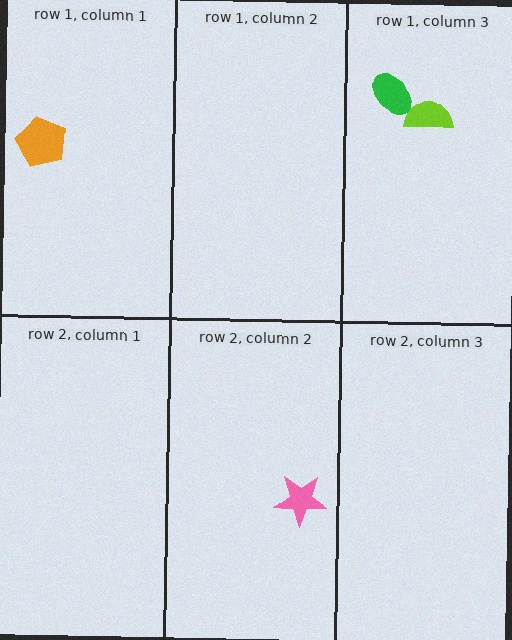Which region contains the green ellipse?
The row 1, column 3 region.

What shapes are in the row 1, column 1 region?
The orange pentagon.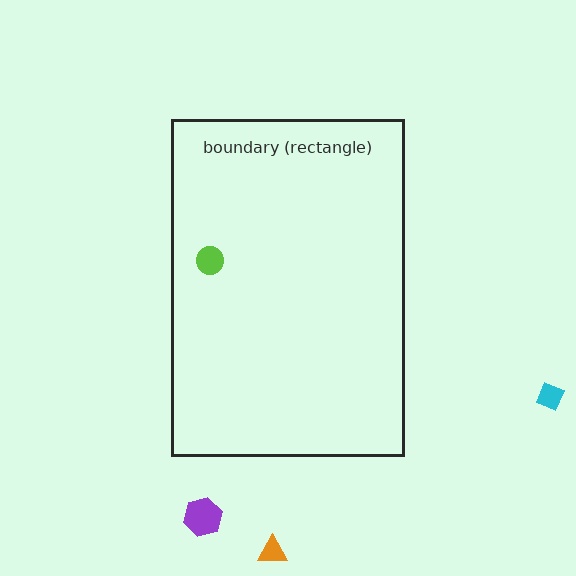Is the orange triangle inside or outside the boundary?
Outside.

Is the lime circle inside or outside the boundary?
Inside.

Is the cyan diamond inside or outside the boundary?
Outside.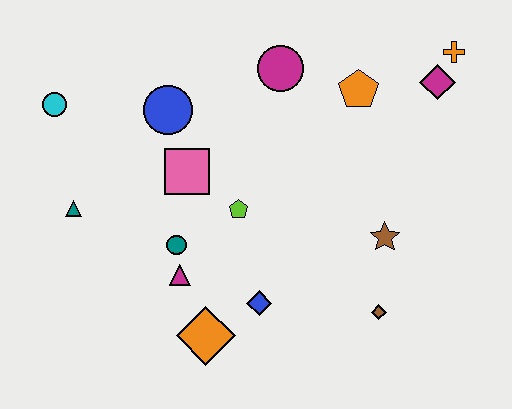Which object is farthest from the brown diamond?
The cyan circle is farthest from the brown diamond.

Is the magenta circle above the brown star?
Yes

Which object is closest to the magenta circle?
The orange pentagon is closest to the magenta circle.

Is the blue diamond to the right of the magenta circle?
No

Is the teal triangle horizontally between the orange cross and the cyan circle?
Yes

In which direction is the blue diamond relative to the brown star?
The blue diamond is to the left of the brown star.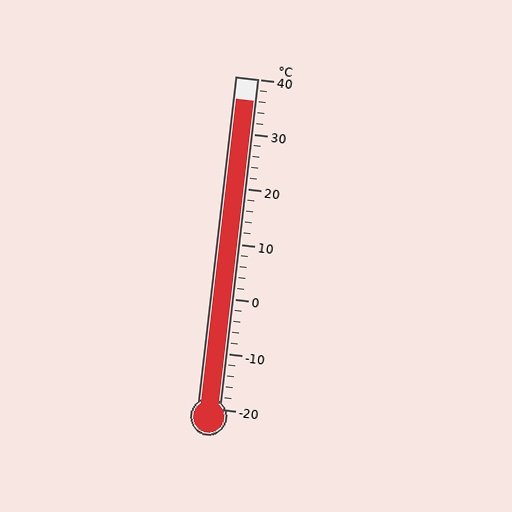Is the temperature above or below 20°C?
The temperature is above 20°C.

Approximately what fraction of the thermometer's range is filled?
The thermometer is filled to approximately 95% of its range.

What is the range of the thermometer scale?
The thermometer scale ranges from -20°C to 40°C.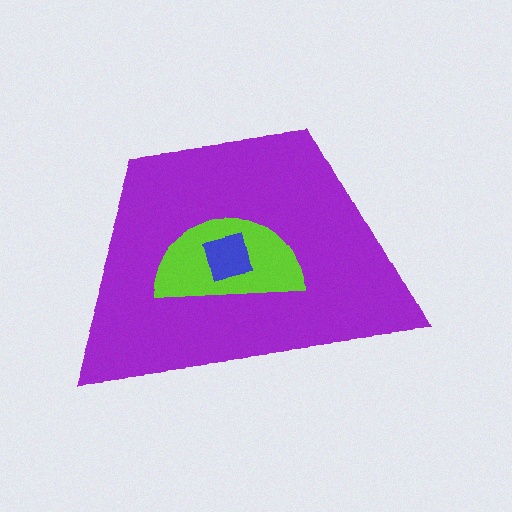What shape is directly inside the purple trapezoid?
The lime semicircle.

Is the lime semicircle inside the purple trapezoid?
Yes.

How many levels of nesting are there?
3.